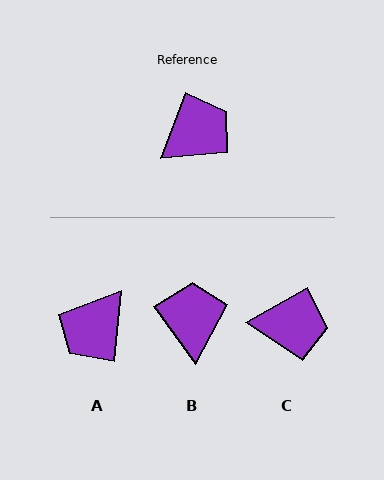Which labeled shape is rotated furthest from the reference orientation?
A, about 165 degrees away.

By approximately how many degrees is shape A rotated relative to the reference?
Approximately 165 degrees clockwise.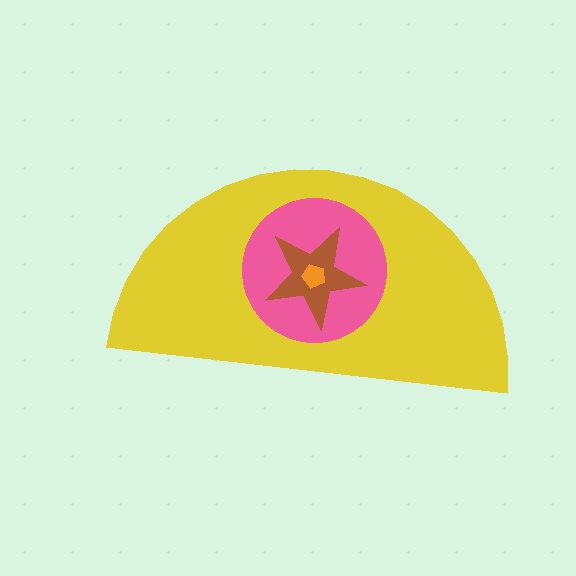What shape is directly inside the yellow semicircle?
The pink circle.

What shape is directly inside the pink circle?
The brown star.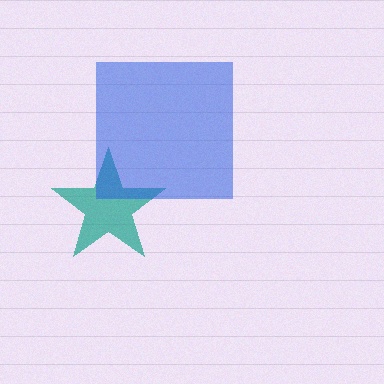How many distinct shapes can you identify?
There are 2 distinct shapes: a teal star, a blue square.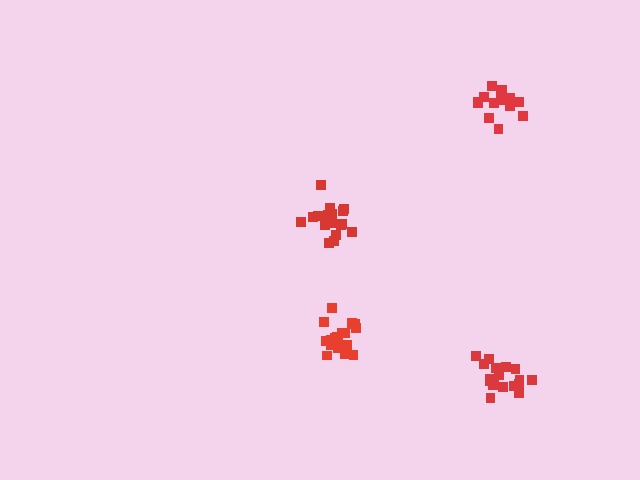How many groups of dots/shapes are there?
There are 4 groups.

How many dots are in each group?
Group 1: 15 dots, Group 2: 20 dots, Group 3: 18 dots, Group 4: 17 dots (70 total).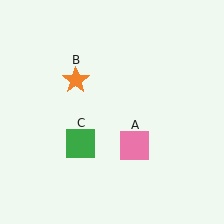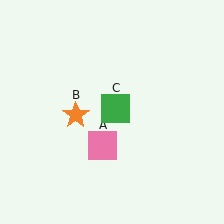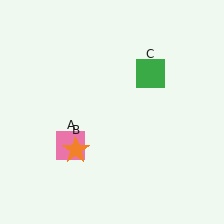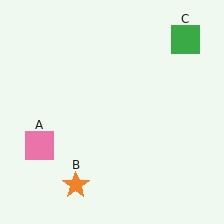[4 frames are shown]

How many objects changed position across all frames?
3 objects changed position: pink square (object A), orange star (object B), green square (object C).